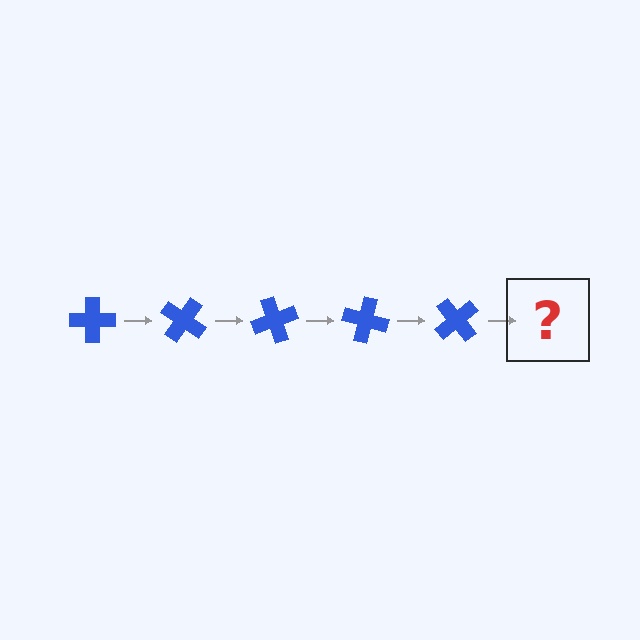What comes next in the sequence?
The next element should be a blue cross rotated 175 degrees.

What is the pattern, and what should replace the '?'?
The pattern is that the cross rotates 35 degrees each step. The '?' should be a blue cross rotated 175 degrees.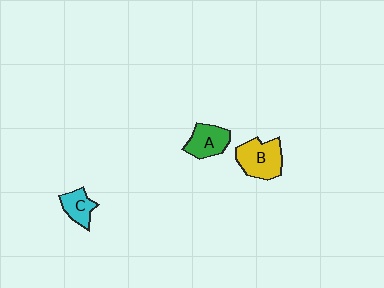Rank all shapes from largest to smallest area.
From largest to smallest: B (yellow), A (green), C (cyan).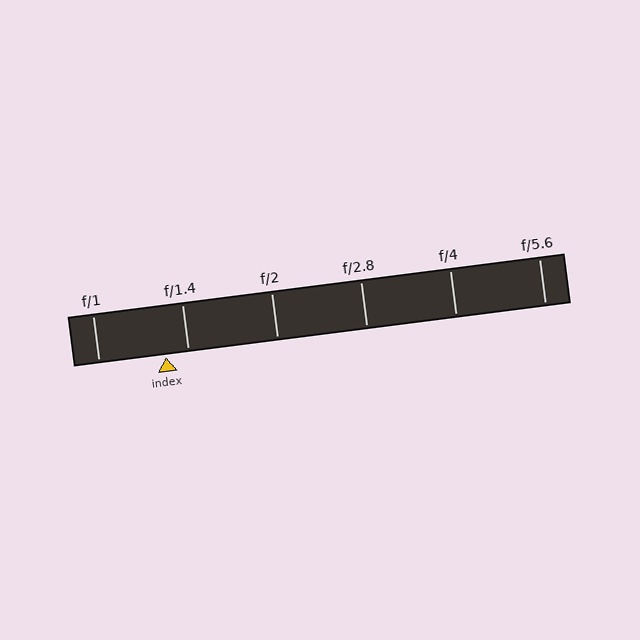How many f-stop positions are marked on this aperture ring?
There are 6 f-stop positions marked.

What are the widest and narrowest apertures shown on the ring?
The widest aperture shown is f/1 and the narrowest is f/5.6.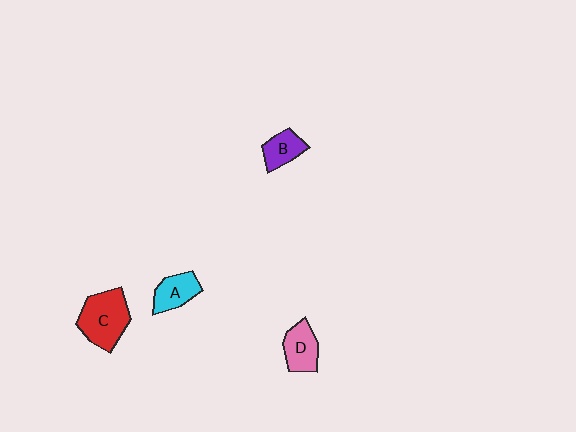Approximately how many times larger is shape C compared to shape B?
Approximately 2.0 times.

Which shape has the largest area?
Shape C (red).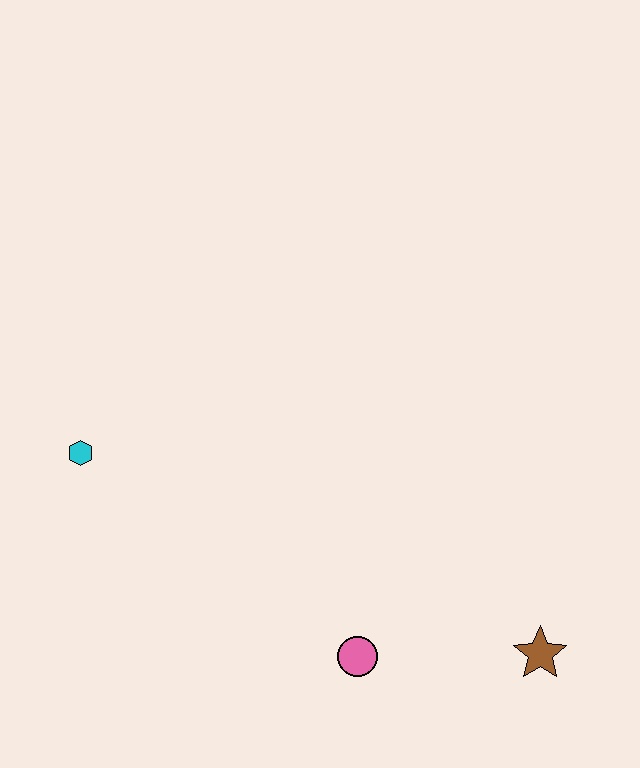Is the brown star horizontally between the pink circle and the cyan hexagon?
No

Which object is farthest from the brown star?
The cyan hexagon is farthest from the brown star.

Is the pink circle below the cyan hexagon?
Yes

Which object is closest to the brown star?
The pink circle is closest to the brown star.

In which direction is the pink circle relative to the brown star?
The pink circle is to the left of the brown star.